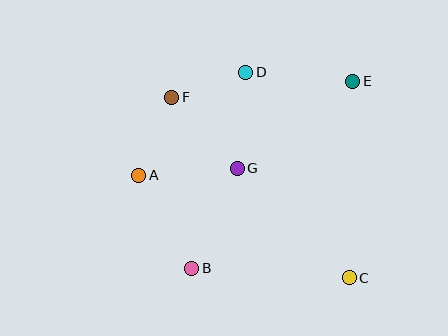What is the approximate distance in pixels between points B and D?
The distance between B and D is approximately 203 pixels.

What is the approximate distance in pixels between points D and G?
The distance between D and G is approximately 96 pixels.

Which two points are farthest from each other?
Points C and F are farthest from each other.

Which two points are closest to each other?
Points D and F are closest to each other.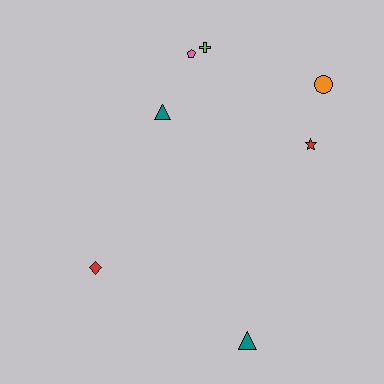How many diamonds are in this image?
There is 1 diamond.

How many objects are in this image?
There are 7 objects.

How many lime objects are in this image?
There is 1 lime object.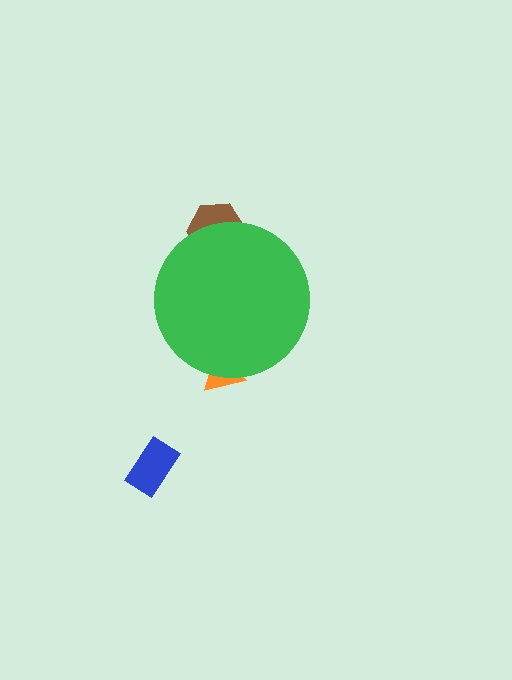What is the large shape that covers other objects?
A green circle.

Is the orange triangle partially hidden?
Yes, the orange triangle is partially hidden behind the green circle.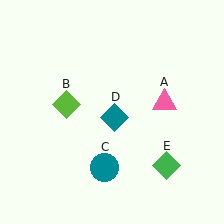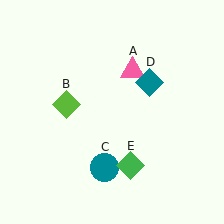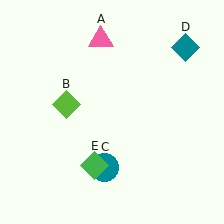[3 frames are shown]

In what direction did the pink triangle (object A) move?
The pink triangle (object A) moved up and to the left.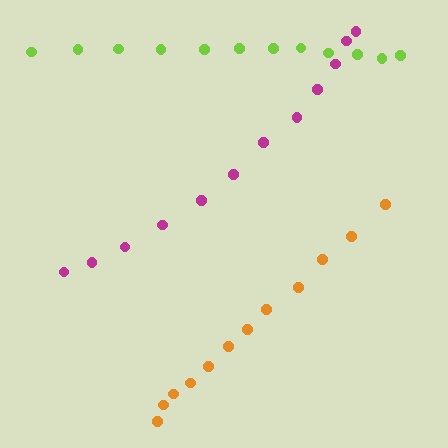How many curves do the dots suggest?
There are 3 distinct paths.